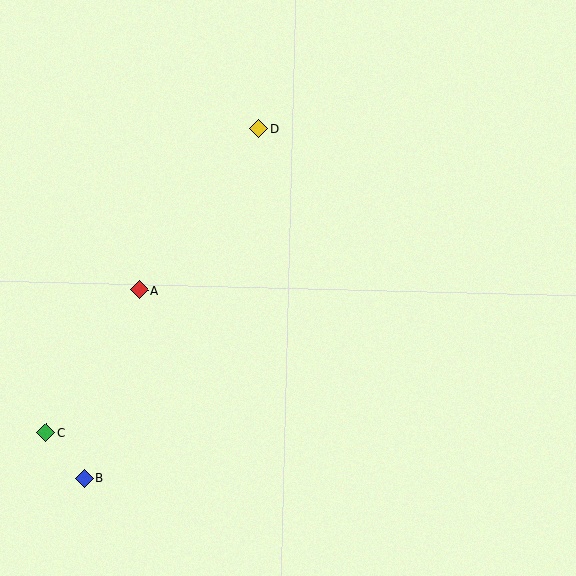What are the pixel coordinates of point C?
Point C is at (46, 433).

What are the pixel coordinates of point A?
Point A is at (139, 290).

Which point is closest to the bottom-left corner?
Point B is closest to the bottom-left corner.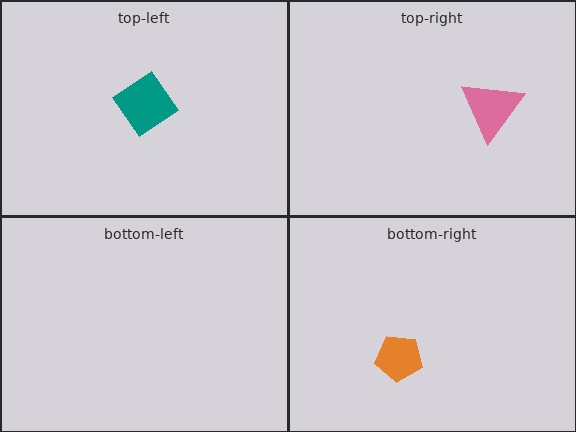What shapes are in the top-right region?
The pink triangle.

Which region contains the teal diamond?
The top-left region.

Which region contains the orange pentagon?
The bottom-right region.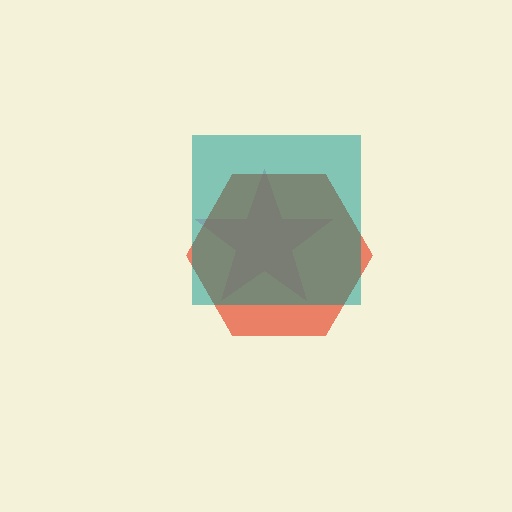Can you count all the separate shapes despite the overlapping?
Yes, there are 3 separate shapes.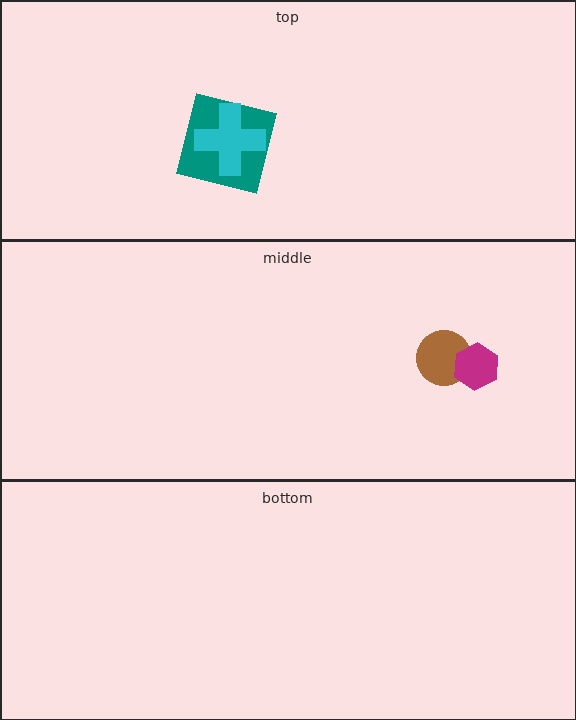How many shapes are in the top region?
2.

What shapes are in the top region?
The teal square, the cyan cross.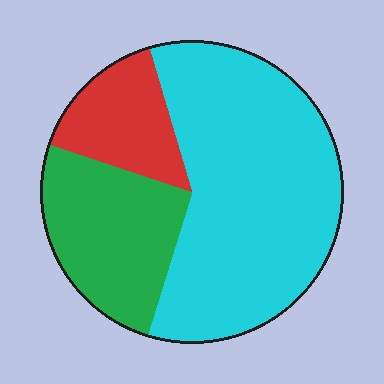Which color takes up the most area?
Cyan, at roughly 60%.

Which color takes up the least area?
Red, at roughly 15%.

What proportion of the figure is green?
Green takes up between a sixth and a third of the figure.